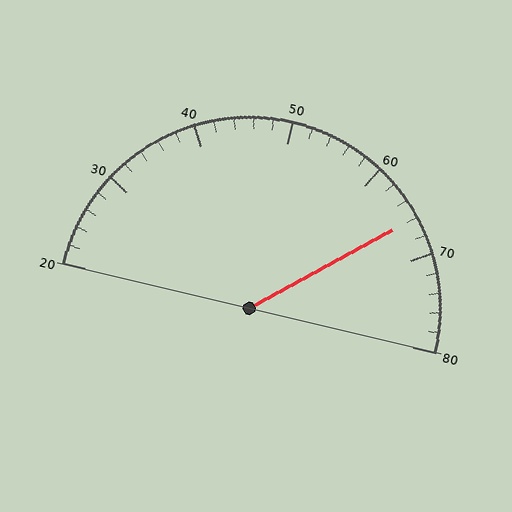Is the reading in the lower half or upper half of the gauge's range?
The reading is in the upper half of the range (20 to 80).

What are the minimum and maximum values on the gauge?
The gauge ranges from 20 to 80.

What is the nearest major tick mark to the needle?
The nearest major tick mark is 70.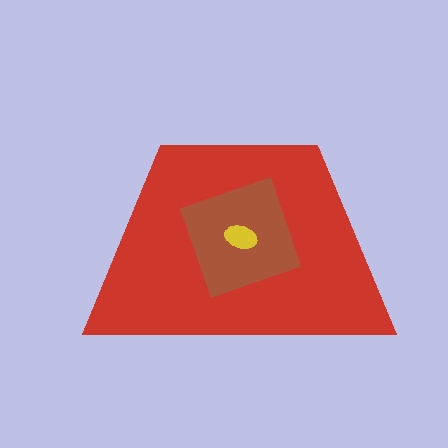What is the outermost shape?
The red trapezoid.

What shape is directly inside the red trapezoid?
The brown diamond.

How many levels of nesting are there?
3.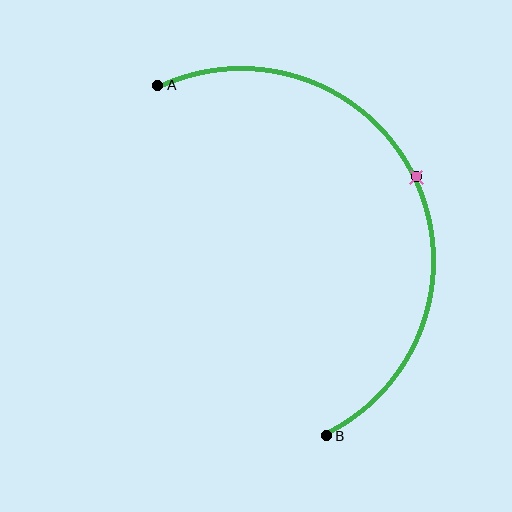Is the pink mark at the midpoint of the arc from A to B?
Yes. The pink mark lies on the arc at equal arc-length from both A and B — it is the arc midpoint.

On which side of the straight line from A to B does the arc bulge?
The arc bulges to the right of the straight line connecting A and B.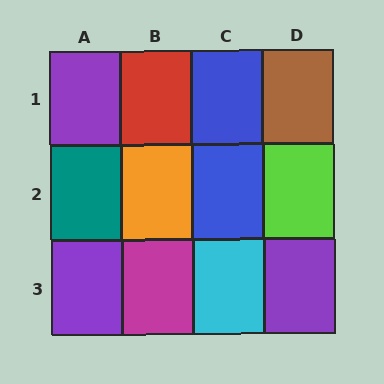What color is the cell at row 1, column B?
Red.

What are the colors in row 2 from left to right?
Teal, orange, blue, lime.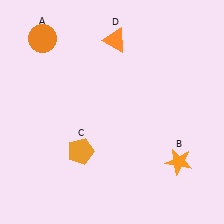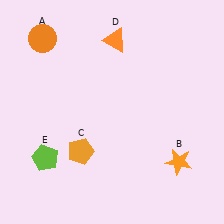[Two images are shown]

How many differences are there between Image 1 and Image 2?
There is 1 difference between the two images.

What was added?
A lime pentagon (E) was added in Image 2.